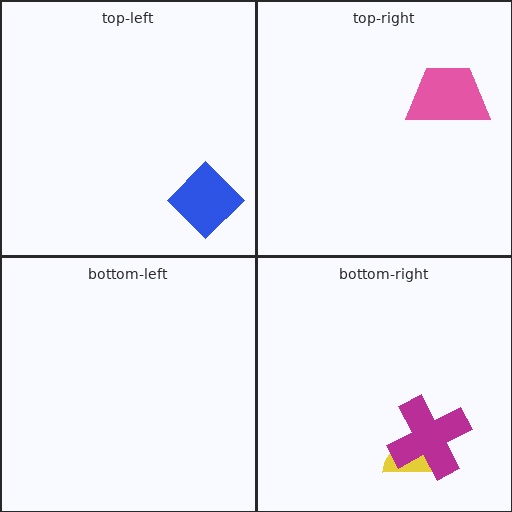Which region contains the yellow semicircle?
The bottom-right region.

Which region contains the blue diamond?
The top-left region.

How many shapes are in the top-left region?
1.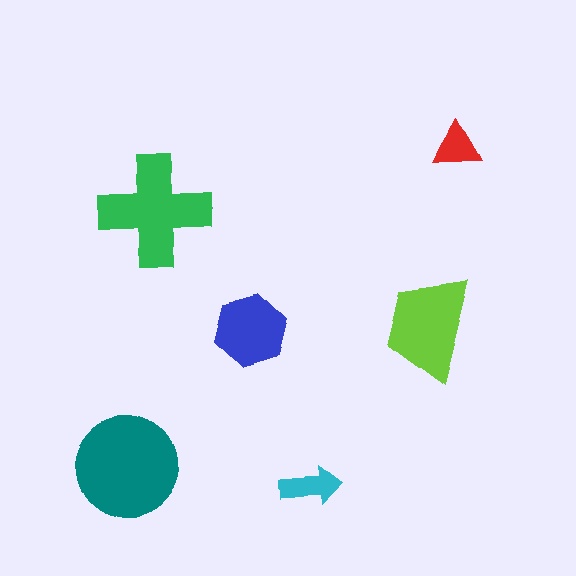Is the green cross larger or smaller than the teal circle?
Smaller.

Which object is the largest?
The teal circle.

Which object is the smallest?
The red triangle.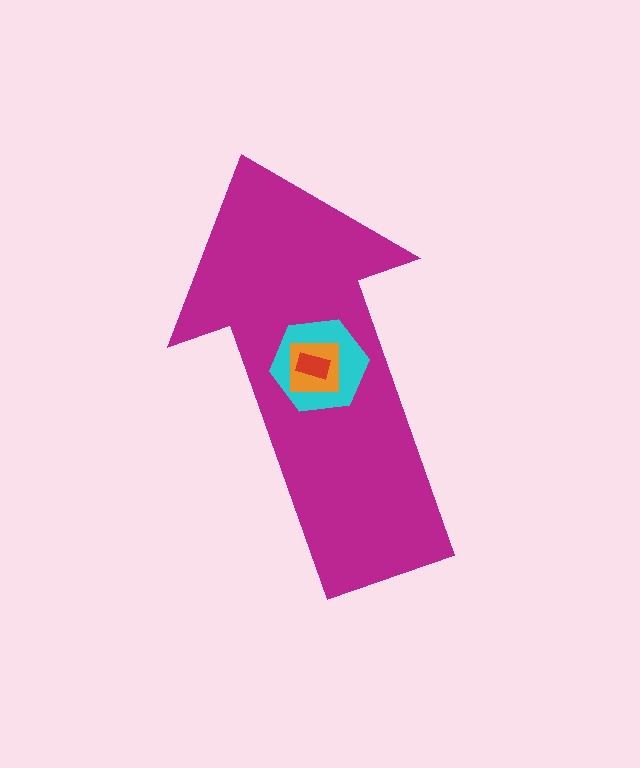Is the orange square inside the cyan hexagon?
Yes.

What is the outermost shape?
The magenta arrow.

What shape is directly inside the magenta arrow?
The cyan hexagon.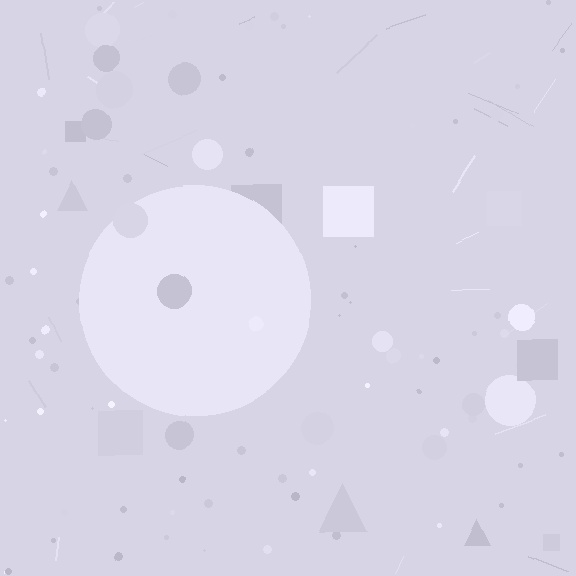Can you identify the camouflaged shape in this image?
The camouflaged shape is a circle.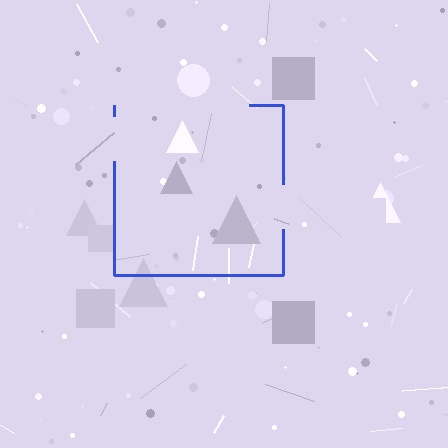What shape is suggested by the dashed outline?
The dashed outline suggests a square.